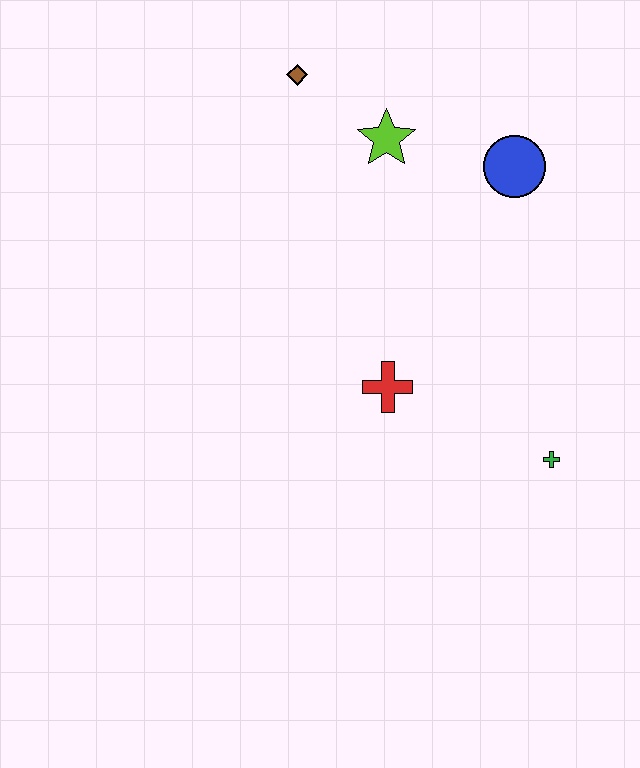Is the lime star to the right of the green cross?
No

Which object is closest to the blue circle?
The lime star is closest to the blue circle.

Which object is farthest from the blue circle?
The green cross is farthest from the blue circle.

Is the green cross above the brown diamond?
No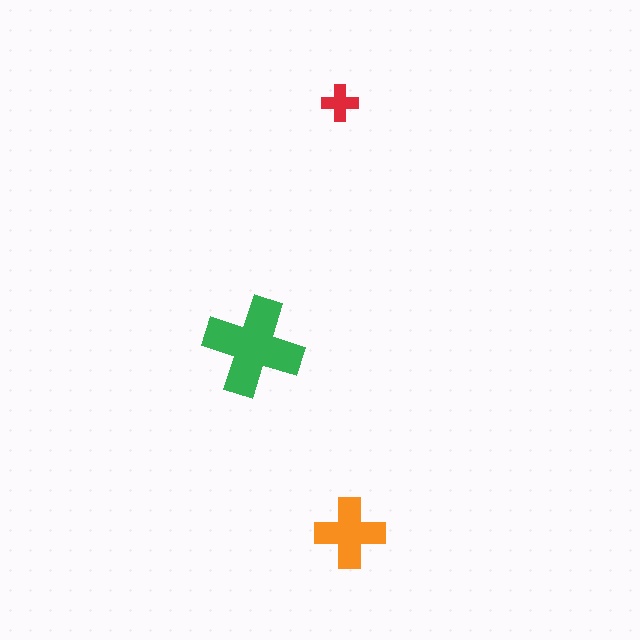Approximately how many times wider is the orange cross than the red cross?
About 2 times wider.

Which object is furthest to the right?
The orange cross is rightmost.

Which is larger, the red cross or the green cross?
The green one.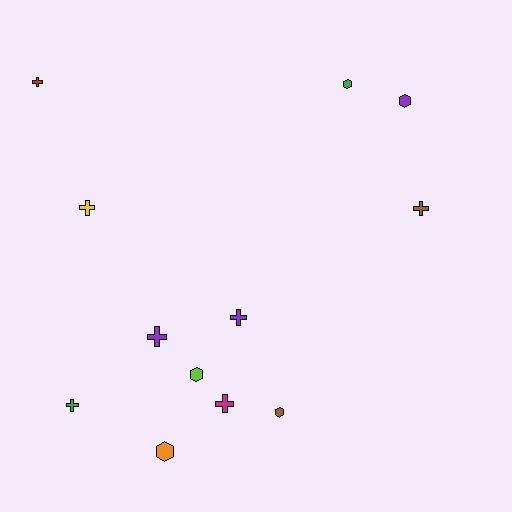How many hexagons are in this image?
There are 5 hexagons.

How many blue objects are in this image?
There are no blue objects.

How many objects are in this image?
There are 12 objects.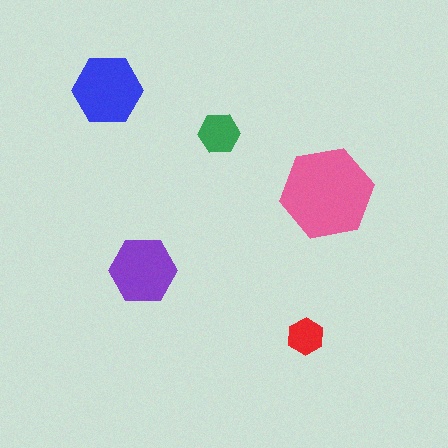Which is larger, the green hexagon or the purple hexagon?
The purple one.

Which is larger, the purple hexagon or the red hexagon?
The purple one.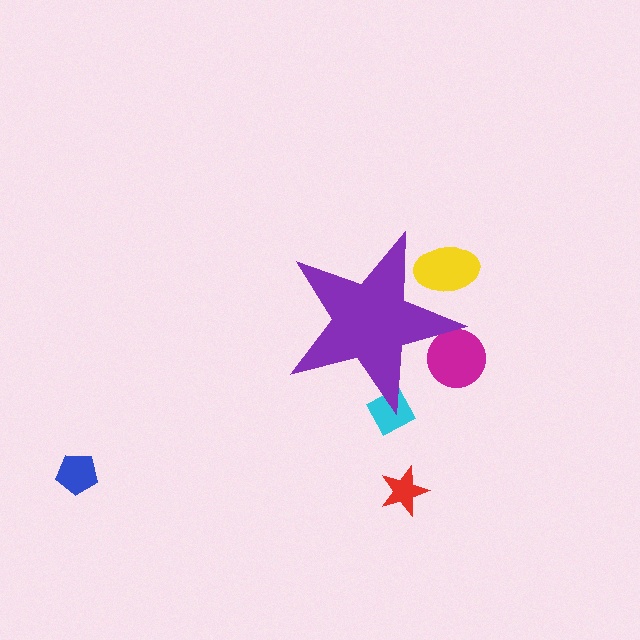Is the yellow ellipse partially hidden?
Yes, the yellow ellipse is partially hidden behind the purple star.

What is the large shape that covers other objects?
A purple star.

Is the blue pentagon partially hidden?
No, the blue pentagon is fully visible.